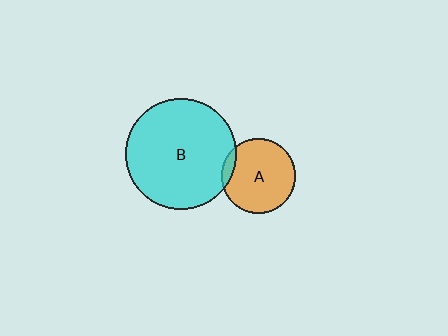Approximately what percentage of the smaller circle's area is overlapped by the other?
Approximately 10%.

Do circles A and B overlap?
Yes.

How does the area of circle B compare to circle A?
Approximately 2.2 times.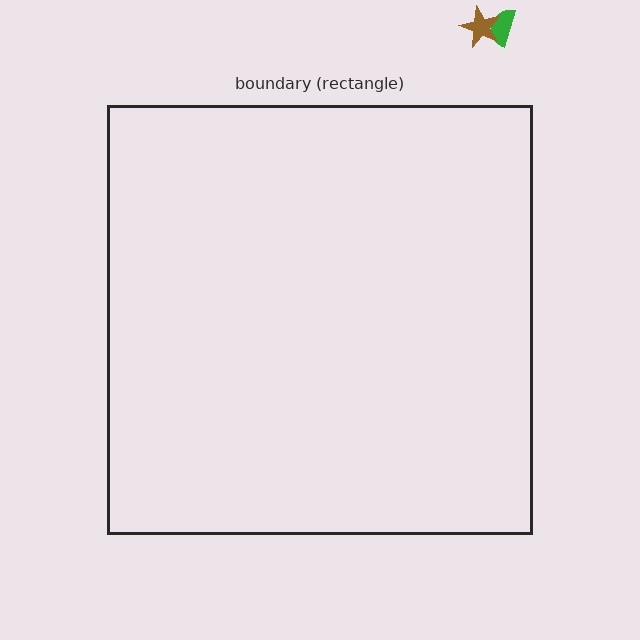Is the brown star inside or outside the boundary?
Outside.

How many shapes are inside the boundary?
0 inside, 2 outside.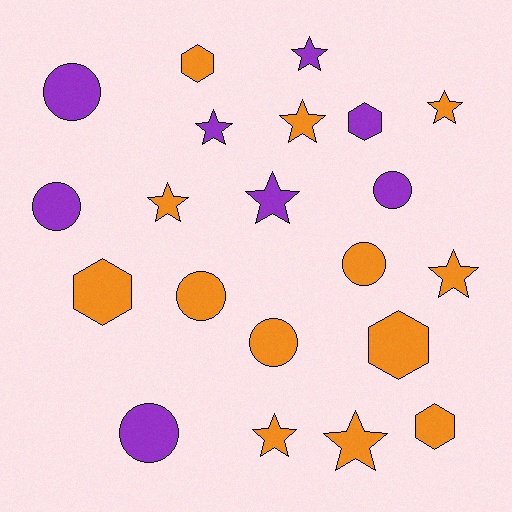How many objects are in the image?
There are 21 objects.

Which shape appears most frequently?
Star, with 9 objects.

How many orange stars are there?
There are 6 orange stars.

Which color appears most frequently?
Orange, with 13 objects.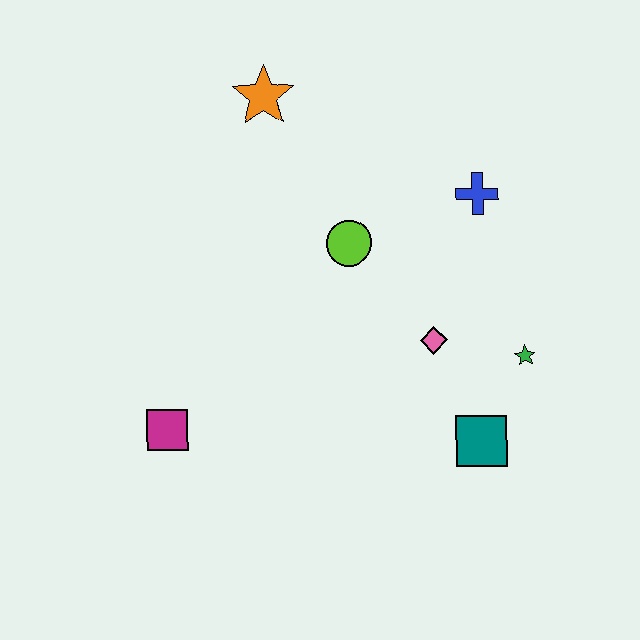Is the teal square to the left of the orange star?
No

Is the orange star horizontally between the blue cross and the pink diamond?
No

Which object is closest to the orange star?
The lime circle is closest to the orange star.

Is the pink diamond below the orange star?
Yes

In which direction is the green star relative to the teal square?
The green star is above the teal square.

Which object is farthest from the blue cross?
The magenta square is farthest from the blue cross.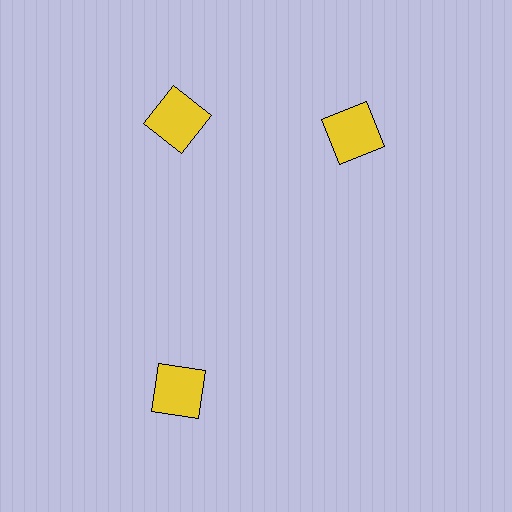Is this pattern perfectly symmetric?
No. The 3 yellow squares are arranged in a ring, but one element near the 3 o'clock position is rotated out of alignment along the ring, breaking the 3-fold rotational symmetry.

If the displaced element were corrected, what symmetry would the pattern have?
It would have 3-fold rotational symmetry — the pattern would map onto itself every 120 degrees.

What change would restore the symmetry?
The symmetry would be restored by rotating it back into even spacing with its neighbors so that all 3 squares sit at equal angles and equal distance from the center.